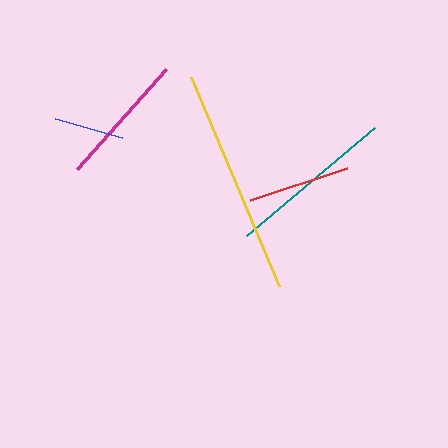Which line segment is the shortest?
The blue line is the shortest at approximately 70 pixels.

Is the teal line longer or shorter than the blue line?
The teal line is longer than the blue line.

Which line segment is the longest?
The yellow line is the longest at approximately 227 pixels.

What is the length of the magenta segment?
The magenta segment is approximately 133 pixels long.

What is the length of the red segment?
The red segment is approximately 103 pixels long.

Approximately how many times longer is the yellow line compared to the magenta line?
The yellow line is approximately 1.7 times the length of the magenta line.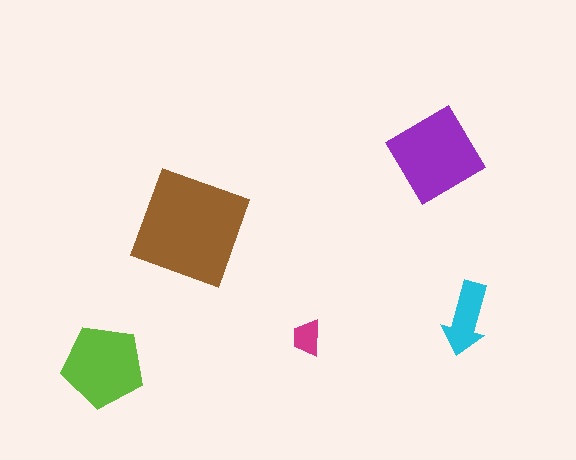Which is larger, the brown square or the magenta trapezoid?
The brown square.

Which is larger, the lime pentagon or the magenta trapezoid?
The lime pentagon.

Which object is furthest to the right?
The cyan arrow is rightmost.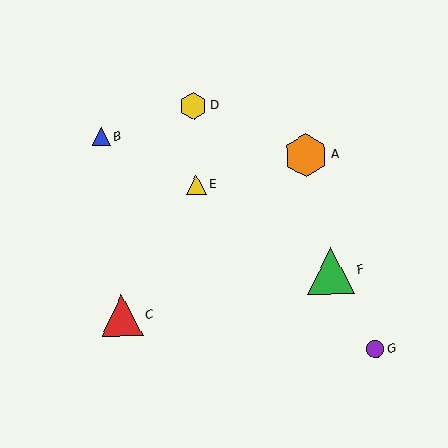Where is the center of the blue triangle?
The center of the blue triangle is at (101, 137).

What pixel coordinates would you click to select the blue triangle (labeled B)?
Click at (101, 137) to select the blue triangle B.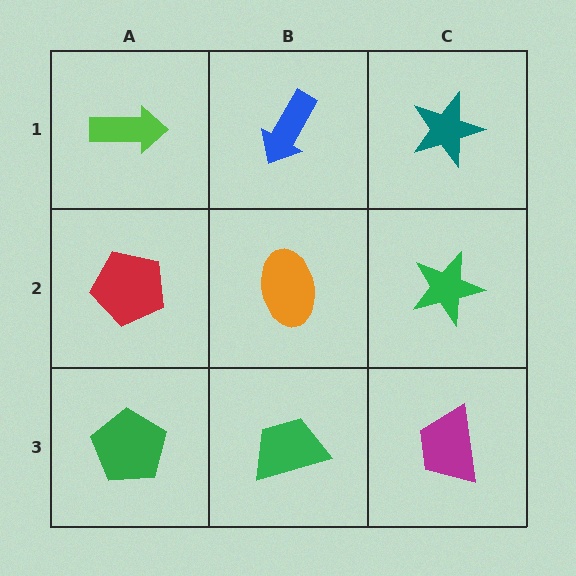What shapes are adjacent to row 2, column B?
A blue arrow (row 1, column B), a green trapezoid (row 3, column B), a red pentagon (row 2, column A), a green star (row 2, column C).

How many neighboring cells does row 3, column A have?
2.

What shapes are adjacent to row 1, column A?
A red pentagon (row 2, column A), a blue arrow (row 1, column B).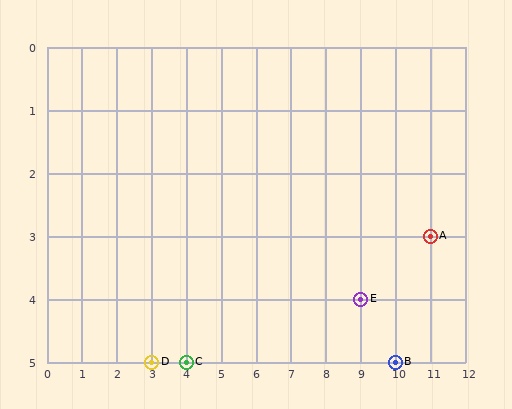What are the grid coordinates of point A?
Point A is at grid coordinates (11, 3).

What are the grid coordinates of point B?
Point B is at grid coordinates (10, 5).